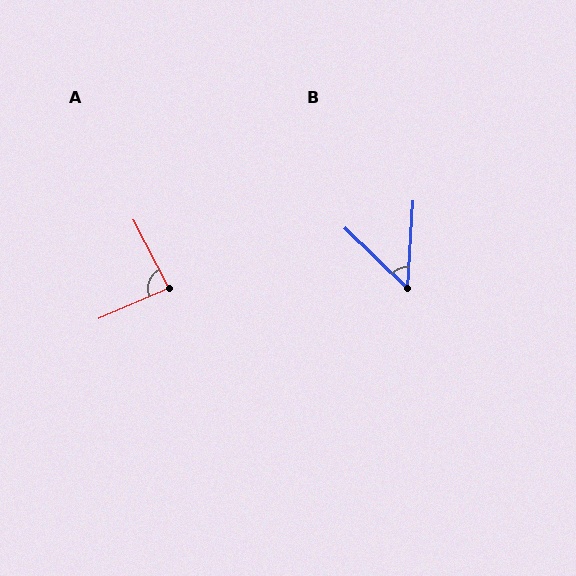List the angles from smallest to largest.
B (49°), A (86°).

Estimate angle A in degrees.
Approximately 86 degrees.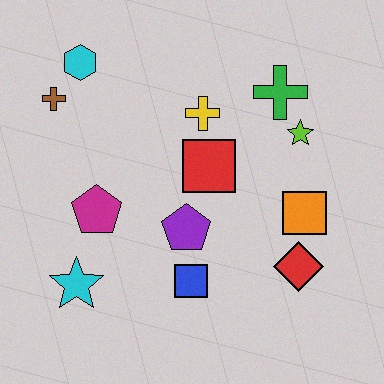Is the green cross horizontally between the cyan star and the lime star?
Yes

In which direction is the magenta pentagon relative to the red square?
The magenta pentagon is to the left of the red square.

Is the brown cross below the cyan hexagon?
Yes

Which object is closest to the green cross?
The lime star is closest to the green cross.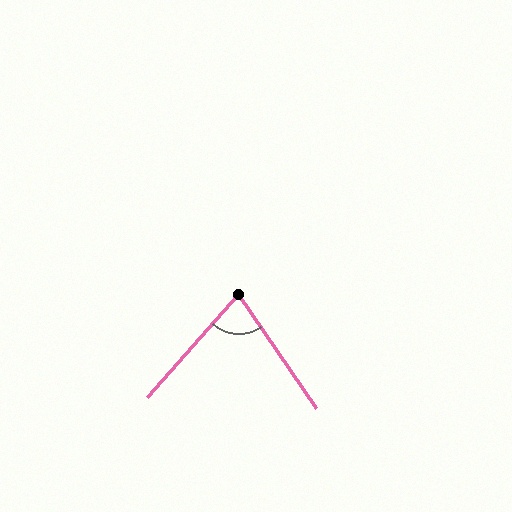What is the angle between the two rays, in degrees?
Approximately 76 degrees.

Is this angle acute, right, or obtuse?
It is acute.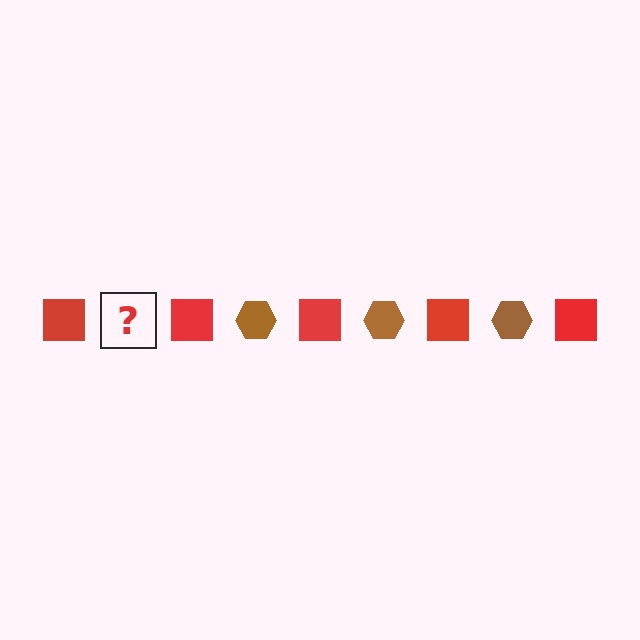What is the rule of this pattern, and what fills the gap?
The rule is that the pattern alternates between red square and brown hexagon. The gap should be filled with a brown hexagon.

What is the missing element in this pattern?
The missing element is a brown hexagon.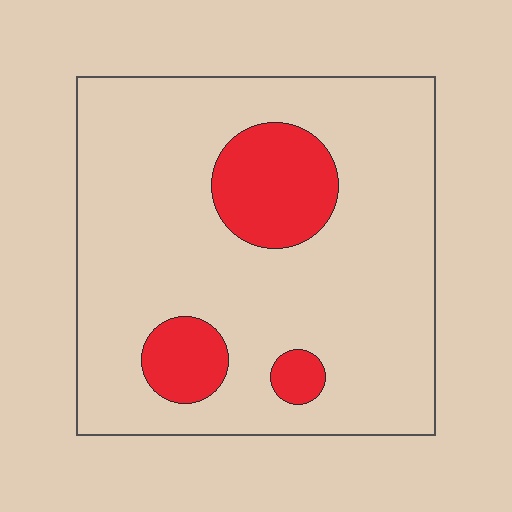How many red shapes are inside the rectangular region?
3.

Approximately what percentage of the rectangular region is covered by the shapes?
Approximately 15%.